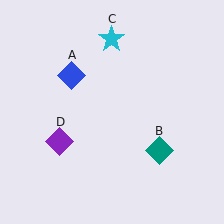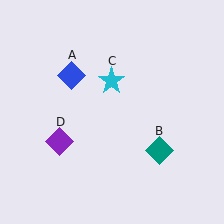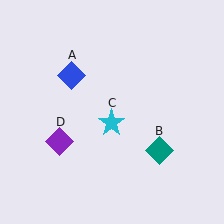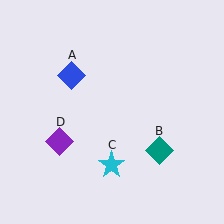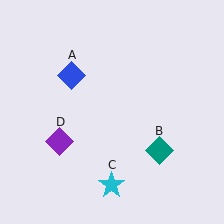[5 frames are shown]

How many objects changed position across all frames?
1 object changed position: cyan star (object C).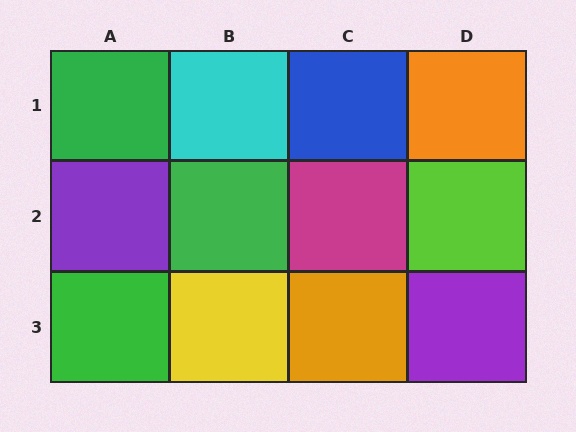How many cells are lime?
1 cell is lime.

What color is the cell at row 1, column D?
Orange.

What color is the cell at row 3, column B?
Yellow.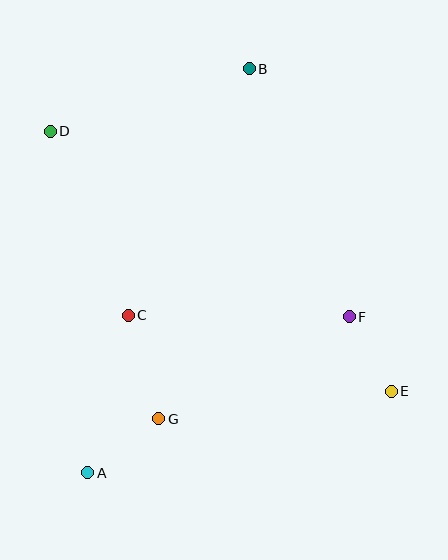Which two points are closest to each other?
Points E and F are closest to each other.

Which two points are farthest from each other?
Points A and B are farthest from each other.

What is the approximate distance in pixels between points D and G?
The distance between D and G is approximately 308 pixels.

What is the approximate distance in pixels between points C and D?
The distance between C and D is approximately 200 pixels.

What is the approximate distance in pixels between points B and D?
The distance between B and D is approximately 209 pixels.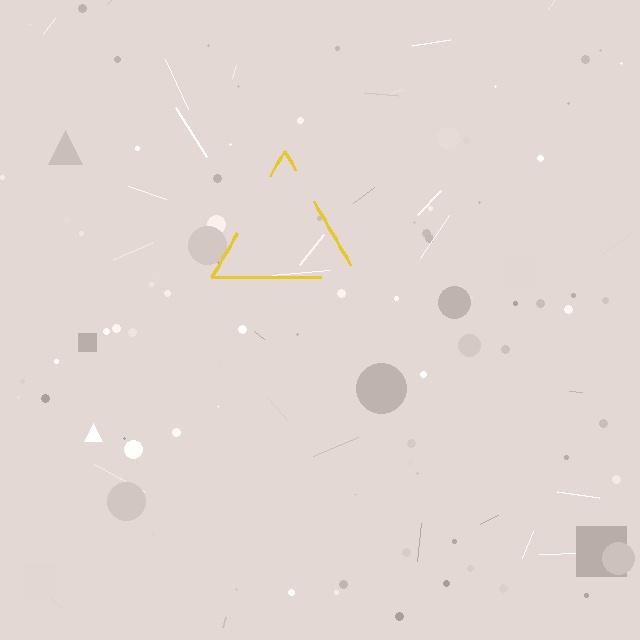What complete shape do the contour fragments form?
The contour fragments form a triangle.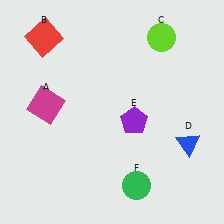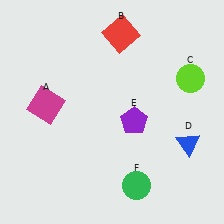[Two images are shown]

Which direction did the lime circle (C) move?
The lime circle (C) moved down.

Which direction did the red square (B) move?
The red square (B) moved right.